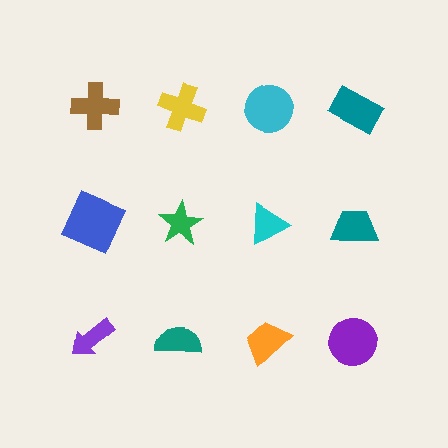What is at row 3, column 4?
A purple circle.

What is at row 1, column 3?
A cyan circle.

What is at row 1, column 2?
A yellow cross.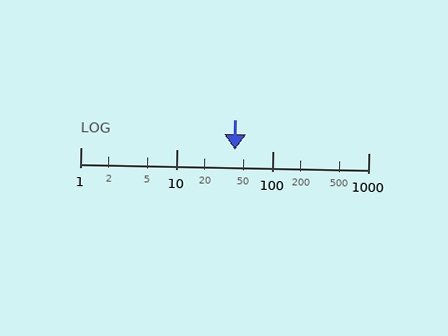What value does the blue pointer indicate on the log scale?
The pointer indicates approximately 41.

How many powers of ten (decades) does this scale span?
The scale spans 3 decades, from 1 to 1000.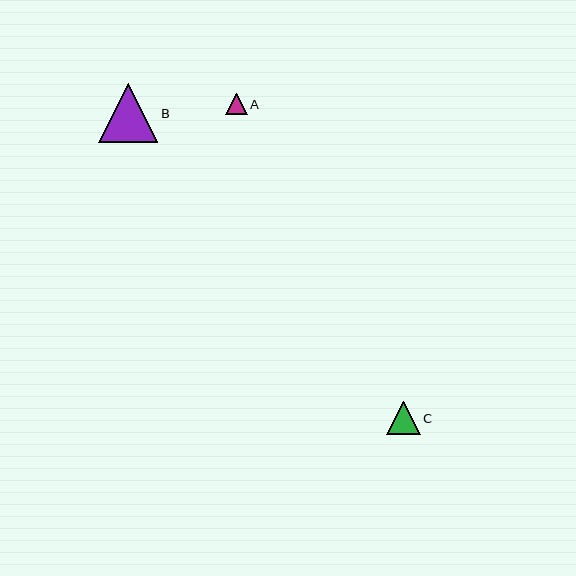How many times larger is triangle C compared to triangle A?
Triangle C is approximately 1.6 times the size of triangle A.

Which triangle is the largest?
Triangle B is the largest with a size of approximately 59 pixels.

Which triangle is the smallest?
Triangle A is the smallest with a size of approximately 21 pixels.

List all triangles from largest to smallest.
From largest to smallest: B, C, A.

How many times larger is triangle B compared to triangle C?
Triangle B is approximately 1.7 times the size of triangle C.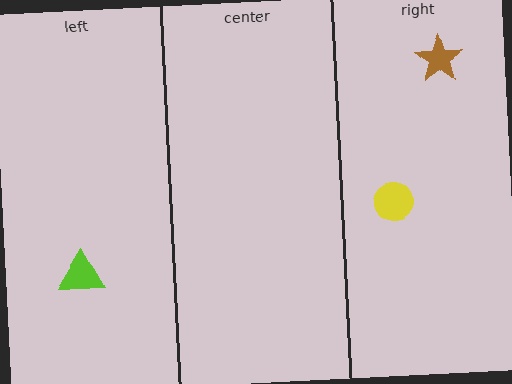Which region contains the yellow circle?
The right region.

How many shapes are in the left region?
1.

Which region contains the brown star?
The right region.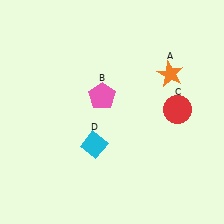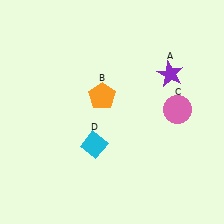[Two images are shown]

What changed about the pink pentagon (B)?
In Image 1, B is pink. In Image 2, it changed to orange.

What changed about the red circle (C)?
In Image 1, C is red. In Image 2, it changed to pink.